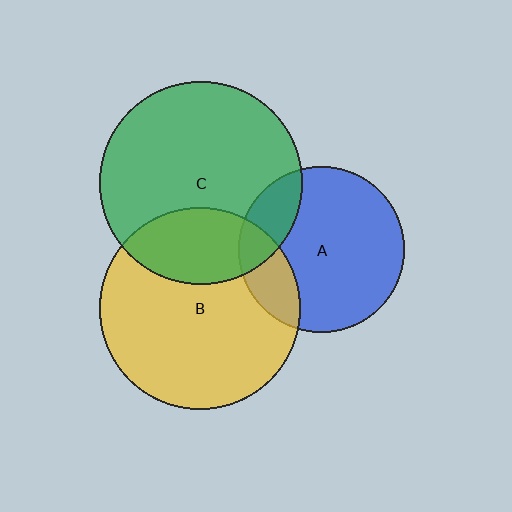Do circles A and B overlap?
Yes.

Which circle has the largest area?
Circle C (green).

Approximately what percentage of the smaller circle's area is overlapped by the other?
Approximately 20%.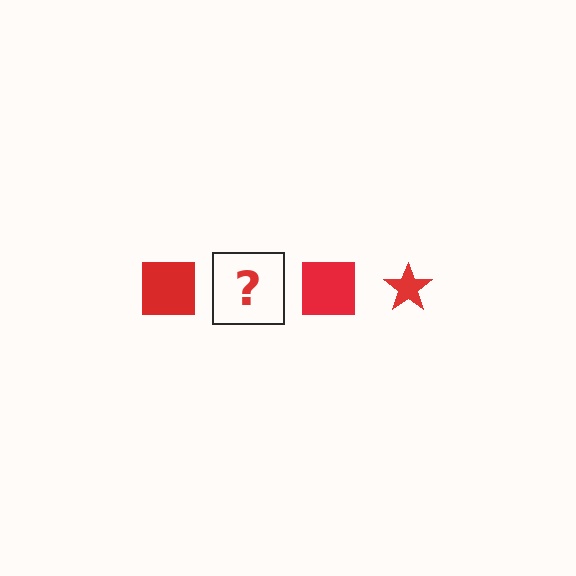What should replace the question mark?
The question mark should be replaced with a red star.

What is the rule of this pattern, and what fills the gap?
The rule is that the pattern cycles through square, star shapes in red. The gap should be filled with a red star.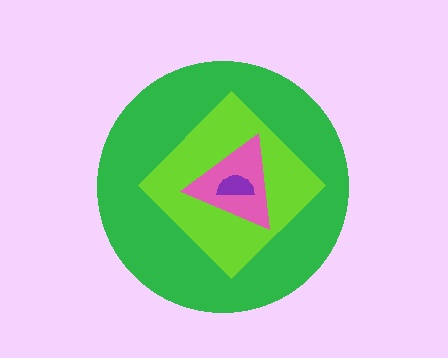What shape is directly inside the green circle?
The lime diamond.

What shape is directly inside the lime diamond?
The pink triangle.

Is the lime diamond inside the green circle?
Yes.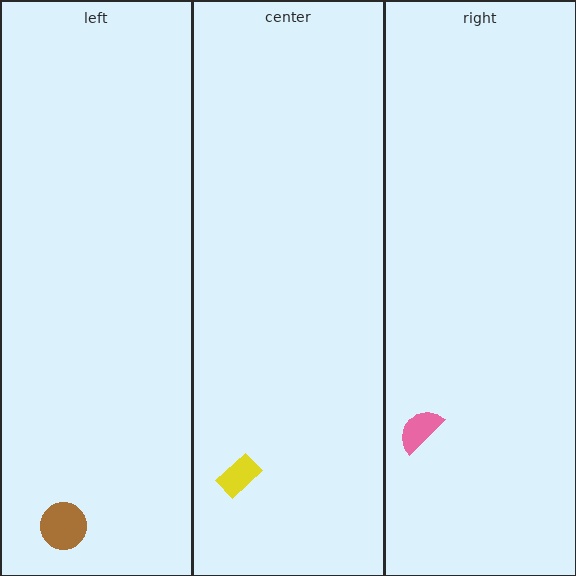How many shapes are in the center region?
1.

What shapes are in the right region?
The pink semicircle.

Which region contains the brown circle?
The left region.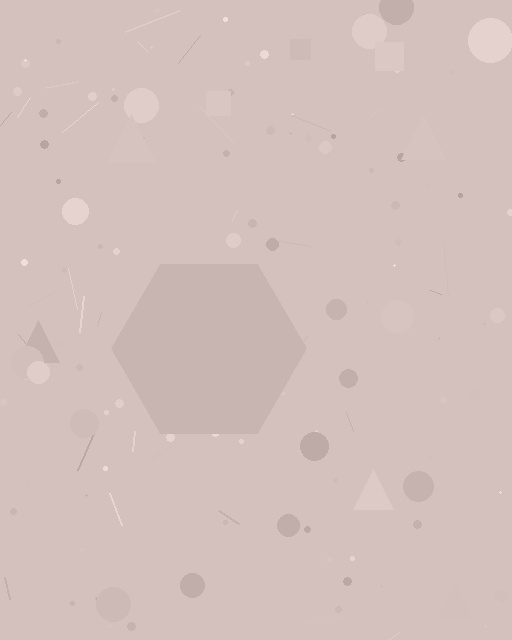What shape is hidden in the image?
A hexagon is hidden in the image.